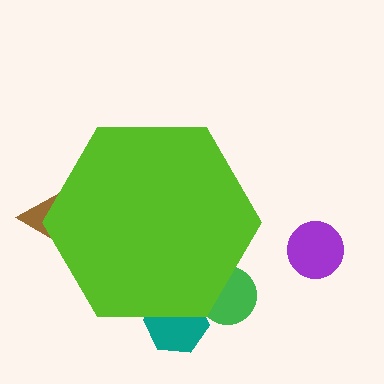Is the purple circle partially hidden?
No, the purple circle is fully visible.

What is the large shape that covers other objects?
A lime hexagon.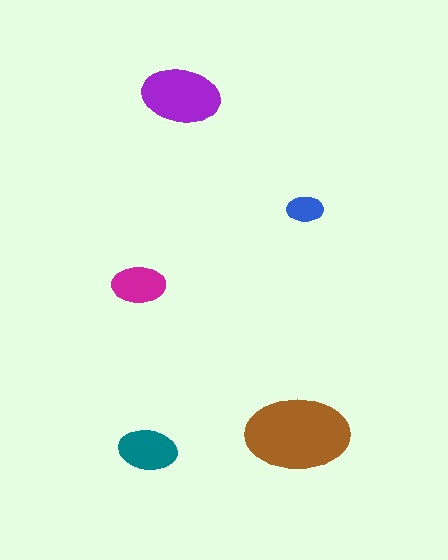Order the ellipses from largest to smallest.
the brown one, the purple one, the teal one, the magenta one, the blue one.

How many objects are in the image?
There are 5 objects in the image.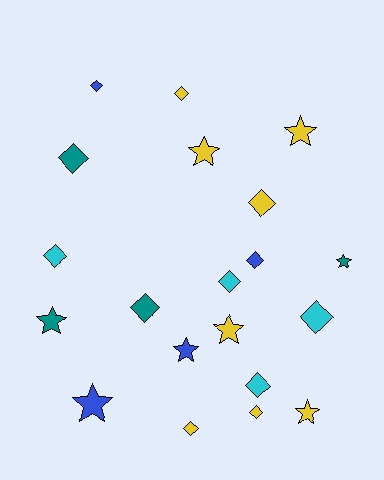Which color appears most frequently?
Yellow, with 8 objects.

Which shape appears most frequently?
Diamond, with 12 objects.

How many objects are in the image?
There are 20 objects.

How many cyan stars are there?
There are no cyan stars.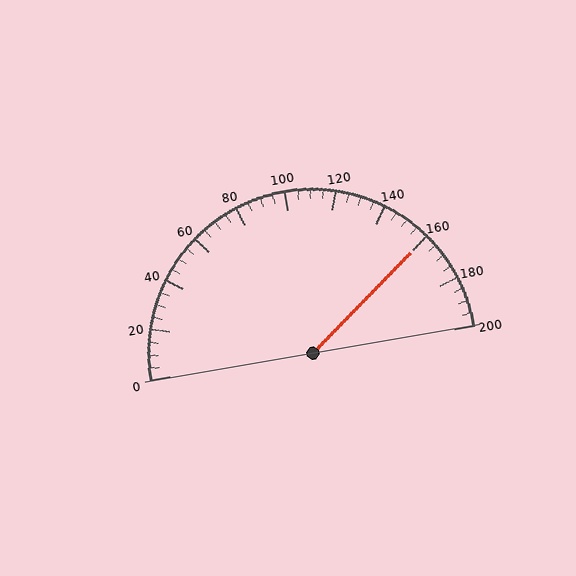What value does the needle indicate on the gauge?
The needle indicates approximately 160.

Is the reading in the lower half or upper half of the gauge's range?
The reading is in the upper half of the range (0 to 200).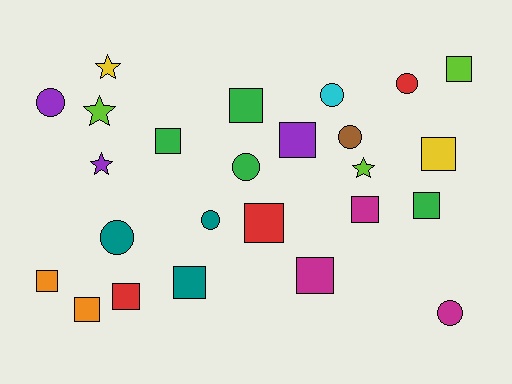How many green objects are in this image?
There are 4 green objects.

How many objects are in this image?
There are 25 objects.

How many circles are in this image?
There are 8 circles.